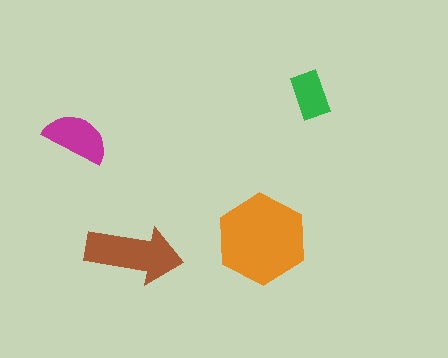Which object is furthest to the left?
The magenta semicircle is leftmost.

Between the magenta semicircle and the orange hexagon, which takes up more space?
The orange hexagon.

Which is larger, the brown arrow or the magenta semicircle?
The brown arrow.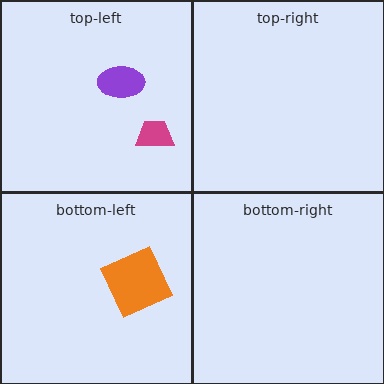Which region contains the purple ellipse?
The top-left region.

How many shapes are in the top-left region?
2.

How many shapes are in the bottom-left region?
1.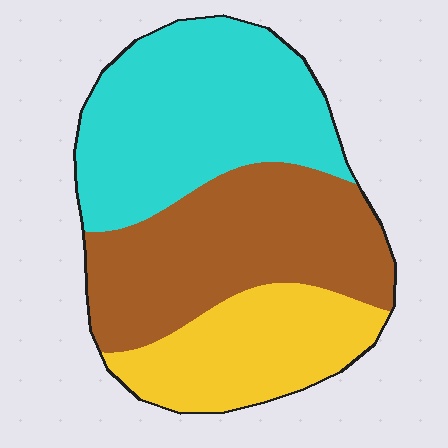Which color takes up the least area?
Yellow, at roughly 25%.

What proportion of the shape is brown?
Brown takes up about three eighths (3/8) of the shape.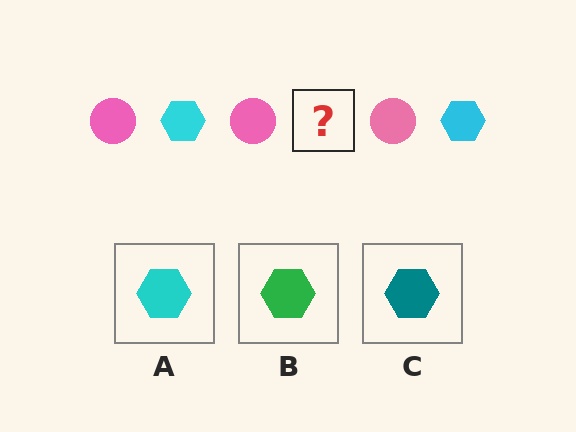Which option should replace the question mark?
Option A.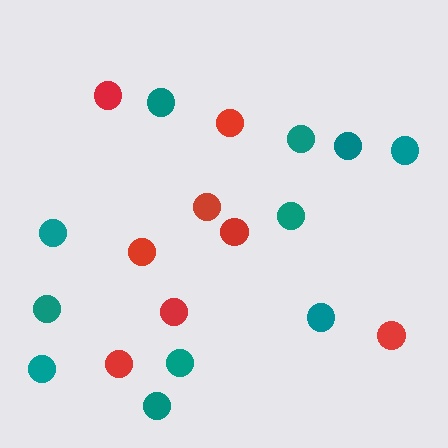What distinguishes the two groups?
There are 2 groups: one group of teal circles (11) and one group of red circles (8).